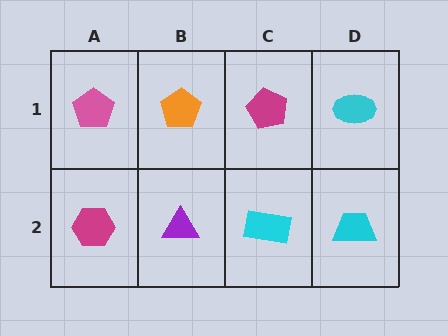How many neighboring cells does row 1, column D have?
2.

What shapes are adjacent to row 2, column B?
An orange pentagon (row 1, column B), a magenta hexagon (row 2, column A), a cyan rectangle (row 2, column C).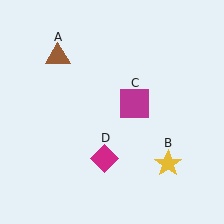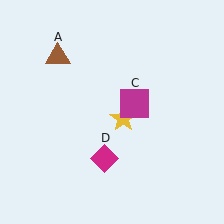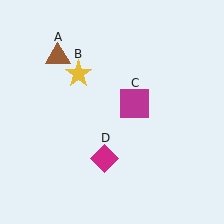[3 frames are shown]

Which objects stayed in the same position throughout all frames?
Brown triangle (object A) and magenta square (object C) and magenta diamond (object D) remained stationary.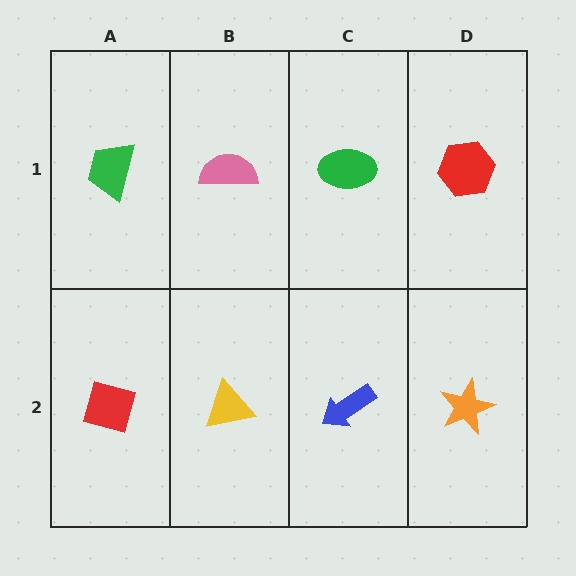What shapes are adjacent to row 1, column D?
An orange star (row 2, column D), a green ellipse (row 1, column C).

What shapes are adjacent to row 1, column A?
A red square (row 2, column A), a pink semicircle (row 1, column B).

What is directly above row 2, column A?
A green trapezoid.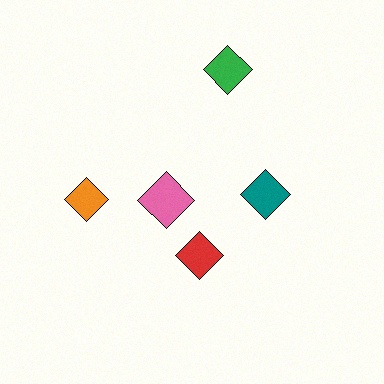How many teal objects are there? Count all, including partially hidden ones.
There is 1 teal object.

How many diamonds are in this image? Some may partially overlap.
There are 5 diamonds.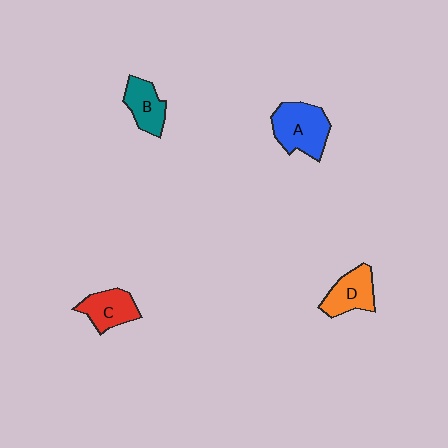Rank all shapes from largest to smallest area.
From largest to smallest: A (blue), D (orange), C (red), B (teal).